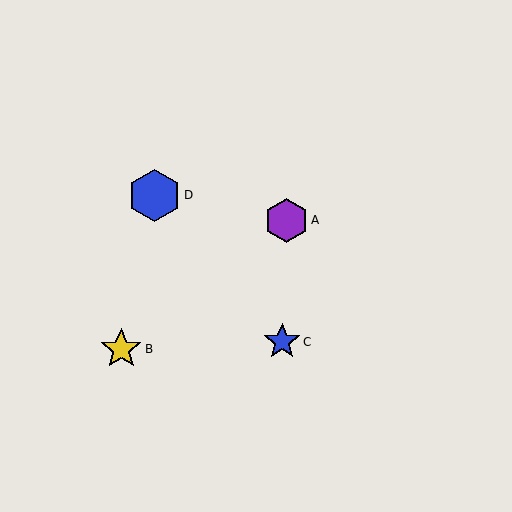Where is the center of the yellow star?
The center of the yellow star is at (121, 349).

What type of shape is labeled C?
Shape C is a blue star.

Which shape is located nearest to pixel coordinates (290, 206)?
The purple hexagon (labeled A) at (286, 220) is nearest to that location.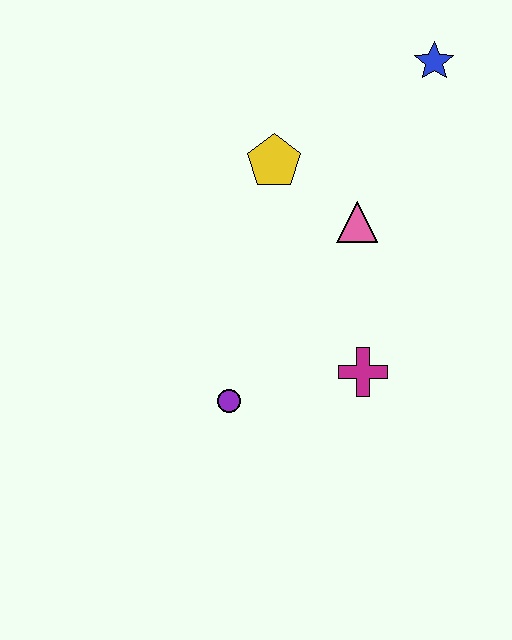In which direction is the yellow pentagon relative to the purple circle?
The yellow pentagon is above the purple circle.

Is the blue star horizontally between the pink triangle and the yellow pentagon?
No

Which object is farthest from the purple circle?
The blue star is farthest from the purple circle.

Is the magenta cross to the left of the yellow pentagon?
No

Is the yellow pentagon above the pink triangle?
Yes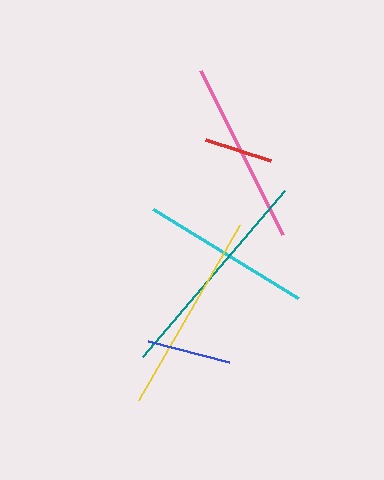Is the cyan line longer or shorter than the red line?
The cyan line is longer than the red line.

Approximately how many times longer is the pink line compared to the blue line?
The pink line is approximately 2.2 times the length of the blue line.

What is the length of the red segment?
The red segment is approximately 68 pixels long.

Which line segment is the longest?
The teal line is the longest at approximately 219 pixels.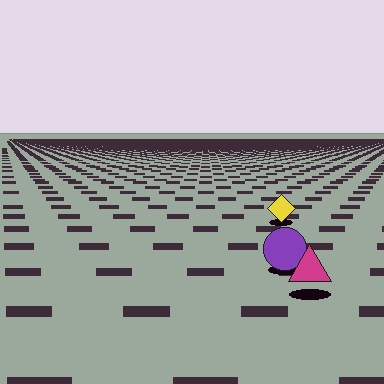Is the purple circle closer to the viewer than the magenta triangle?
No. The magenta triangle is closer — you can tell from the texture gradient: the ground texture is coarser near it.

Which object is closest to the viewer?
The magenta triangle is closest. The texture marks near it are larger and more spread out.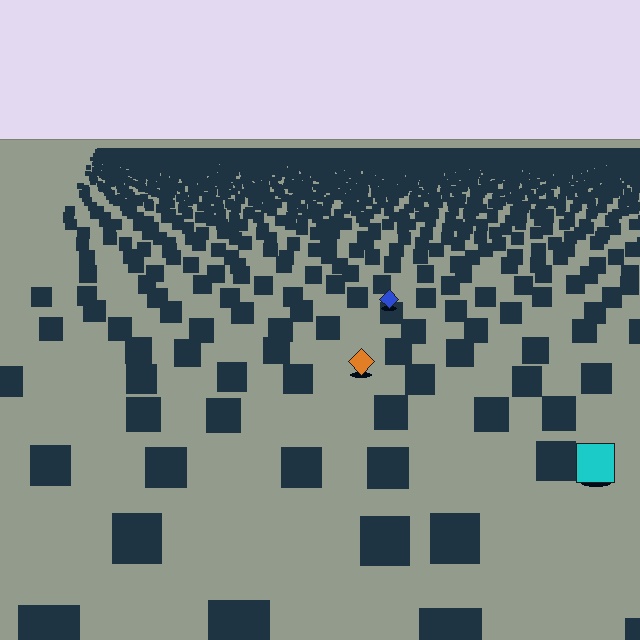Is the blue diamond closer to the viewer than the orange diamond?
No. The orange diamond is closer — you can tell from the texture gradient: the ground texture is coarser near it.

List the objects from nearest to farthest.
From nearest to farthest: the cyan square, the orange diamond, the blue diamond.